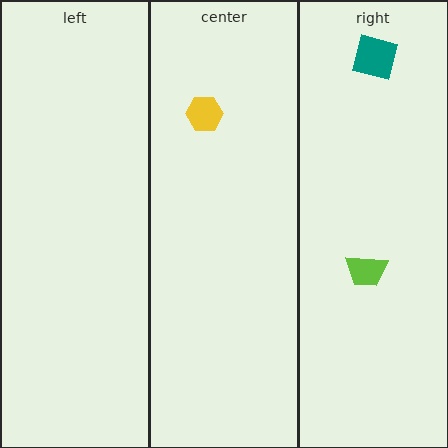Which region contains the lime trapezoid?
The right region.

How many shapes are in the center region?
1.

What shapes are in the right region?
The teal square, the lime trapezoid.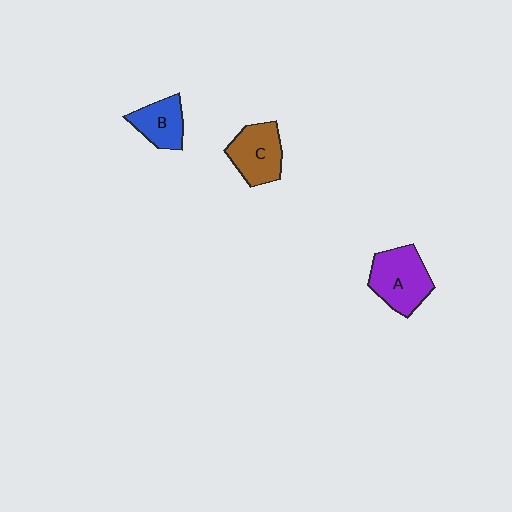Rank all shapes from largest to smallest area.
From largest to smallest: A (purple), C (brown), B (blue).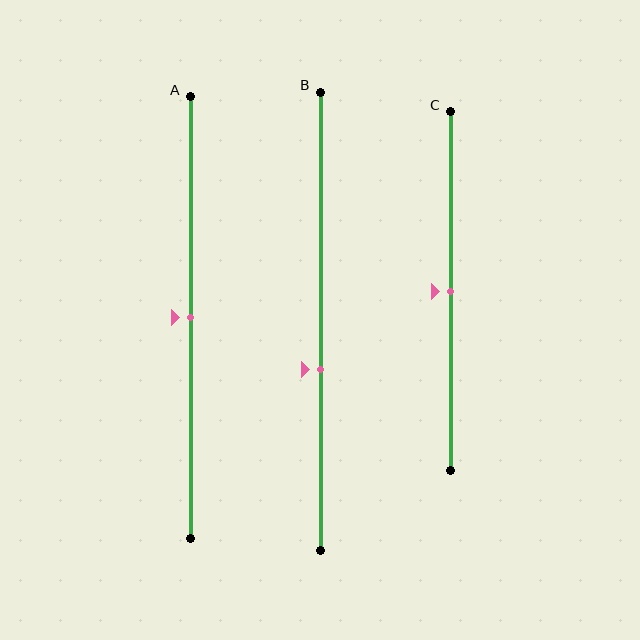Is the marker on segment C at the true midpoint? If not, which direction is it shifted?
Yes, the marker on segment C is at the true midpoint.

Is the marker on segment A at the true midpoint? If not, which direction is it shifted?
Yes, the marker on segment A is at the true midpoint.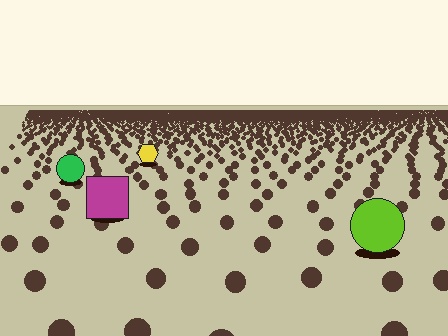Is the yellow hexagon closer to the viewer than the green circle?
No. The green circle is closer — you can tell from the texture gradient: the ground texture is coarser near it.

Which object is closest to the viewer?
The lime circle is closest. The texture marks near it are larger and more spread out.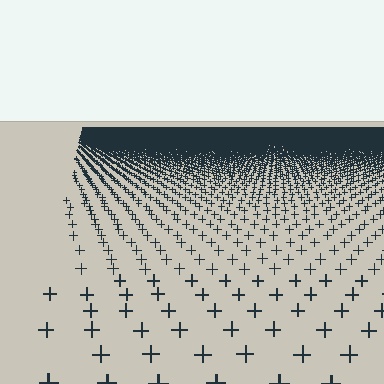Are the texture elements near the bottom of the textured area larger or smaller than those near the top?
Larger. Near the bottom, elements are closer to the viewer and appear at a bigger on-screen size.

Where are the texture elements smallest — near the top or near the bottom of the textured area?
Near the top.